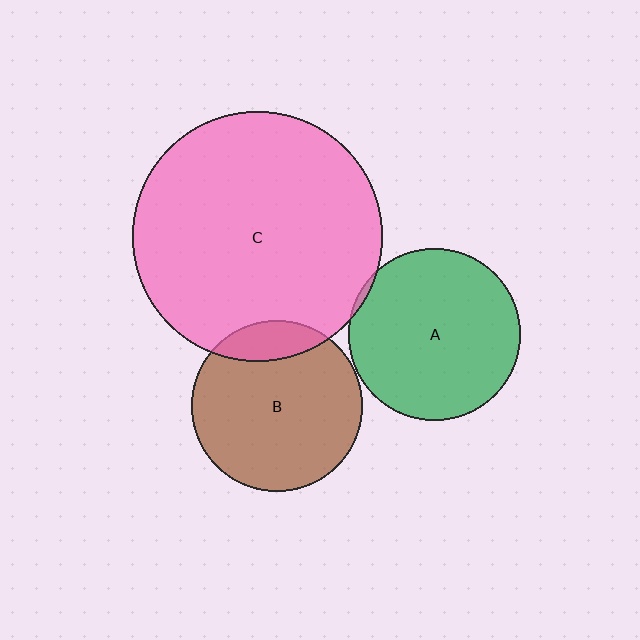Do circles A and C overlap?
Yes.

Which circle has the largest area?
Circle C (pink).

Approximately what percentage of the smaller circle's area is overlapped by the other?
Approximately 5%.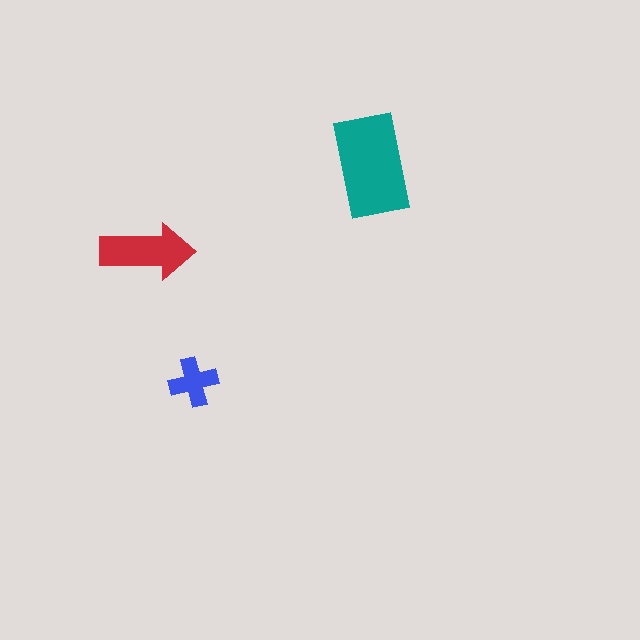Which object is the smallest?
The blue cross.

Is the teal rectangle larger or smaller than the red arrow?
Larger.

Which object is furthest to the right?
The teal rectangle is rightmost.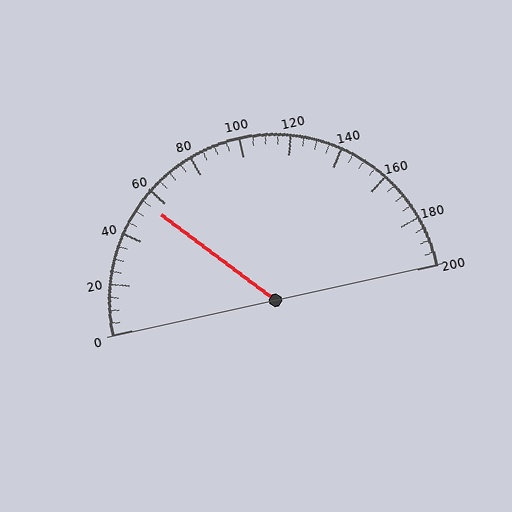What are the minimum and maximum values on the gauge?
The gauge ranges from 0 to 200.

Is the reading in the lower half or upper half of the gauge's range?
The reading is in the lower half of the range (0 to 200).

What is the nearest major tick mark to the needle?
The nearest major tick mark is 60.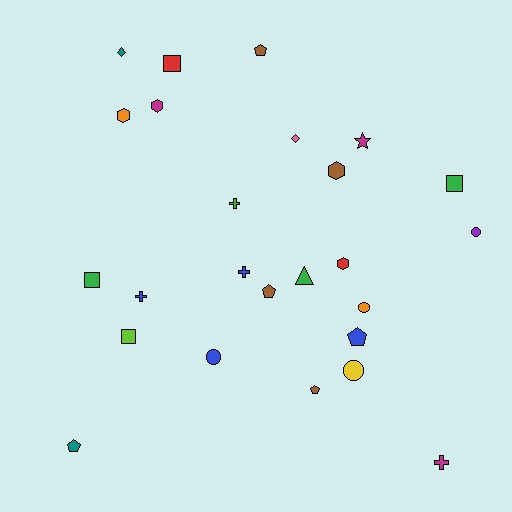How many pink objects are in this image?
There is 1 pink object.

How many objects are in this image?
There are 25 objects.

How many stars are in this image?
There is 1 star.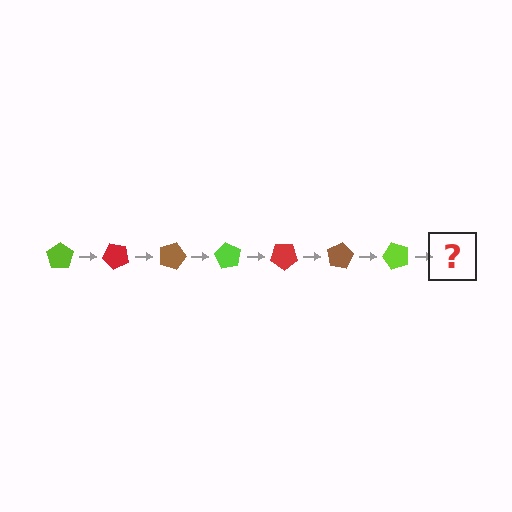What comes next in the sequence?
The next element should be a red pentagon, rotated 315 degrees from the start.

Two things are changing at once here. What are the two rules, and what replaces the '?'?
The two rules are that it rotates 45 degrees each step and the color cycles through lime, red, and brown. The '?' should be a red pentagon, rotated 315 degrees from the start.